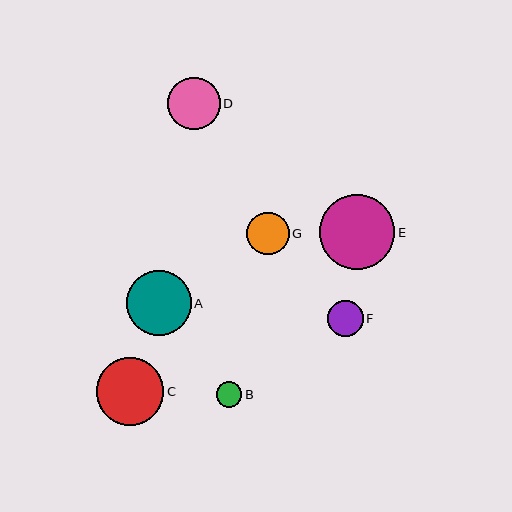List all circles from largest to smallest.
From largest to smallest: E, C, A, D, G, F, B.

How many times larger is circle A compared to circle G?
Circle A is approximately 1.5 times the size of circle G.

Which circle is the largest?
Circle E is the largest with a size of approximately 76 pixels.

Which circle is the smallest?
Circle B is the smallest with a size of approximately 26 pixels.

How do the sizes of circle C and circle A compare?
Circle C and circle A are approximately the same size.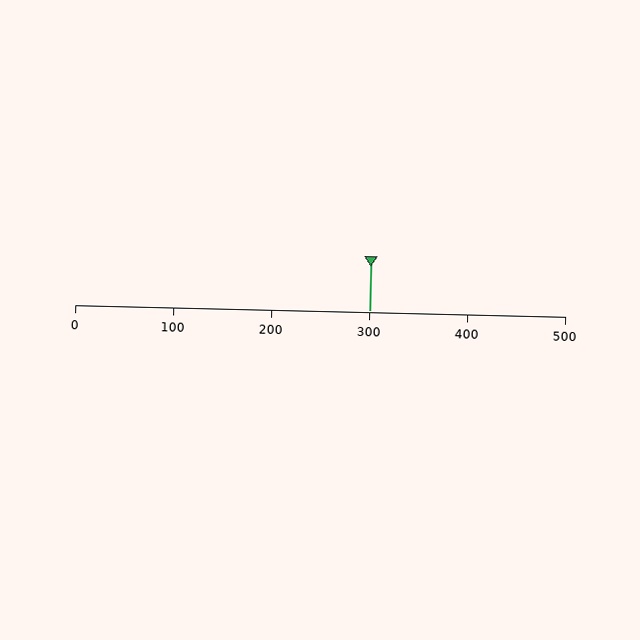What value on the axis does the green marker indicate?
The marker indicates approximately 300.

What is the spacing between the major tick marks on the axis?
The major ticks are spaced 100 apart.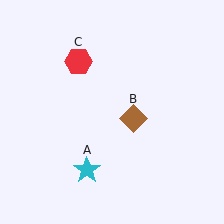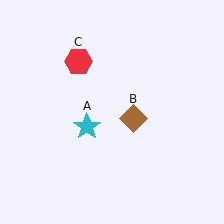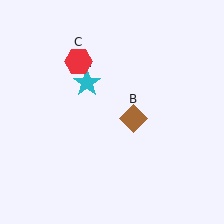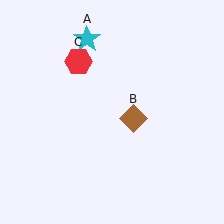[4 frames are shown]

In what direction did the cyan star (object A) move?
The cyan star (object A) moved up.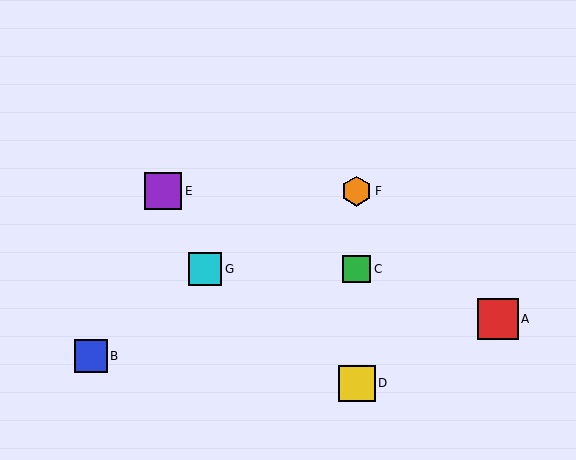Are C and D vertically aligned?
Yes, both are at x≈357.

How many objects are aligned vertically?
3 objects (C, D, F) are aligned vertically.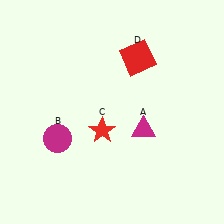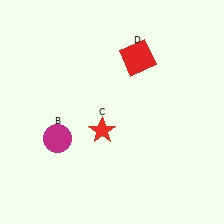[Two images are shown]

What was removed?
The magenta triangle (A) was removed in Image 2.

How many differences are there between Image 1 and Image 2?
There is 1 difference between the two images.